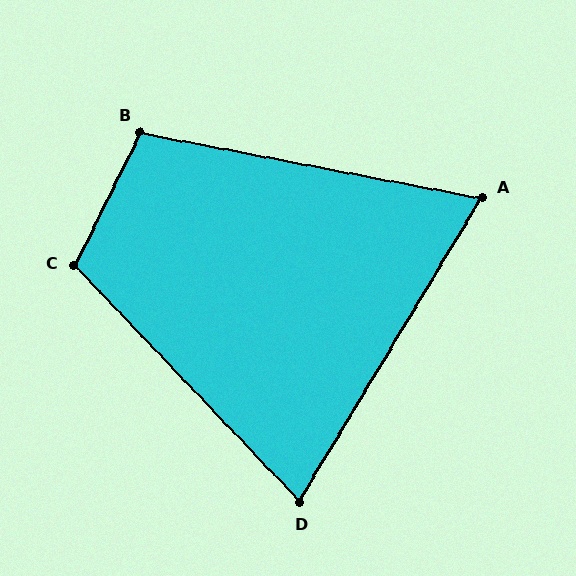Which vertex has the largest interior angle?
C, at approximately 110 degrees.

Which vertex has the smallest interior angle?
A, at approximately 70 degrees.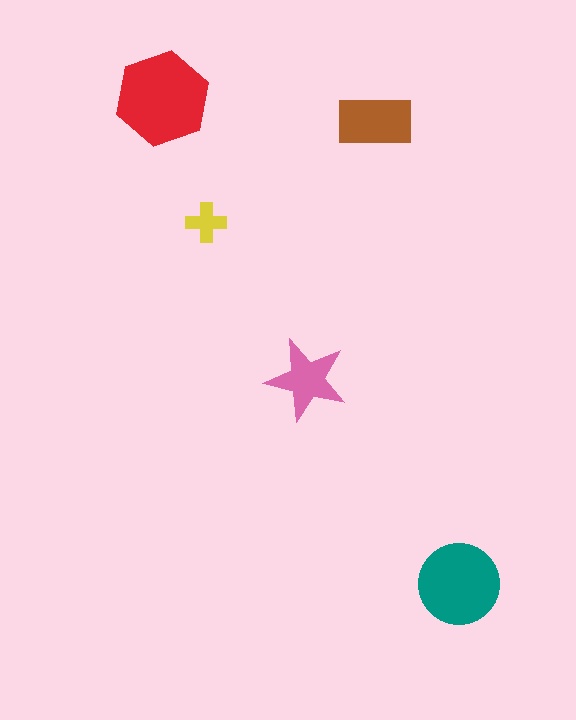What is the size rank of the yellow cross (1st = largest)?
5th.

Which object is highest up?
The red hexagon is topmost.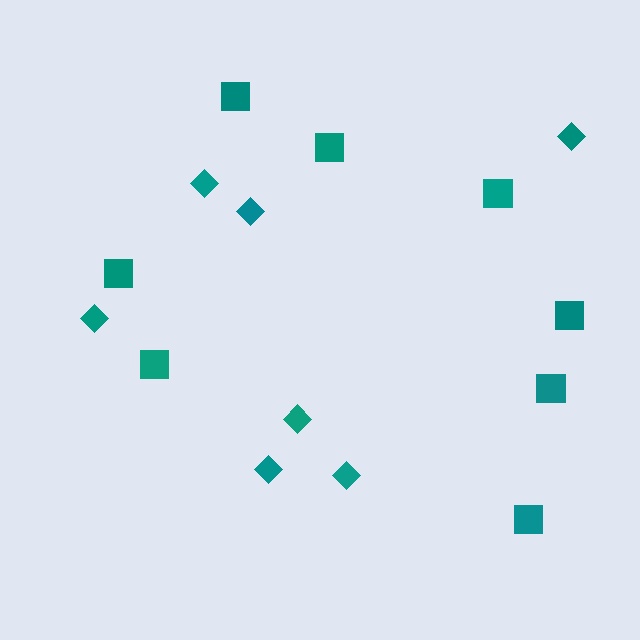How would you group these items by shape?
There are 2 groups: one group of diamonds (7) and one group of squares (8).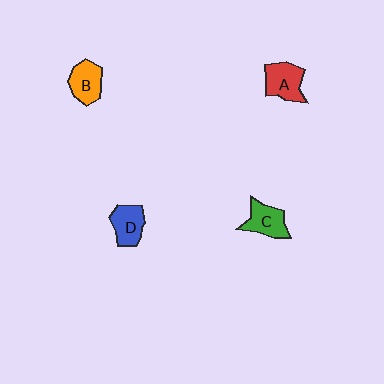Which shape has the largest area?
Shape A (red).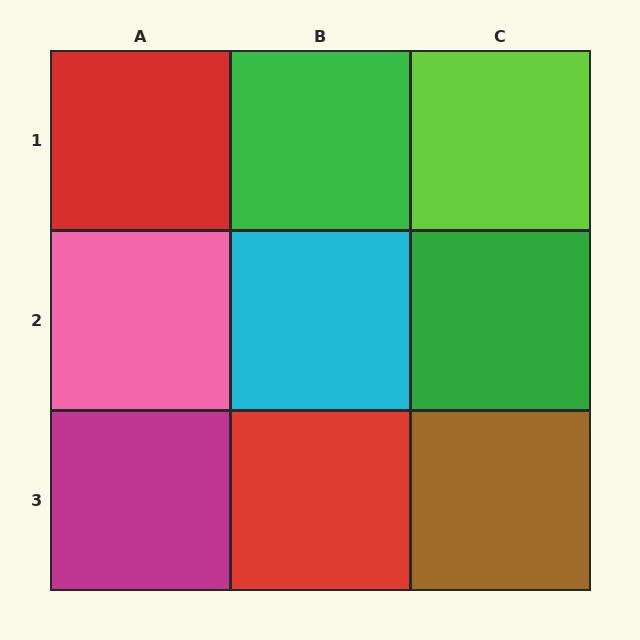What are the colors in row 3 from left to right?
Magenta, red, brown.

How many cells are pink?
1 cell is pink.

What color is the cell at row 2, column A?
Pink.